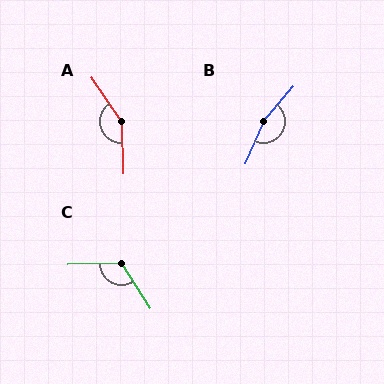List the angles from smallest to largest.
C (121°), A (147°), B (163°).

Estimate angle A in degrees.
Approximately 147 degrees.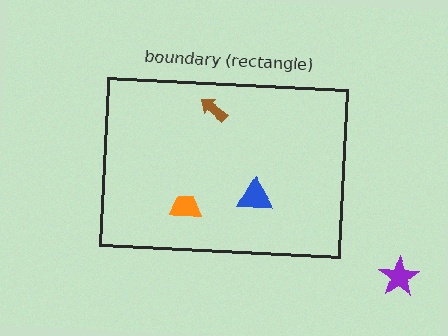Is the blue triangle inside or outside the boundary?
Inside.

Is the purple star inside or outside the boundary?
Outside.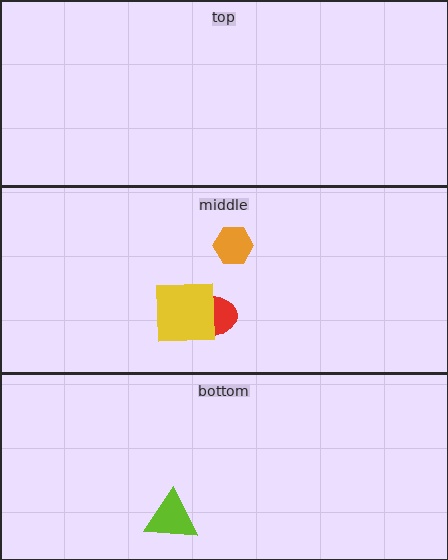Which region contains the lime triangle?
The bottom region.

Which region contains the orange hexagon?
The middle region.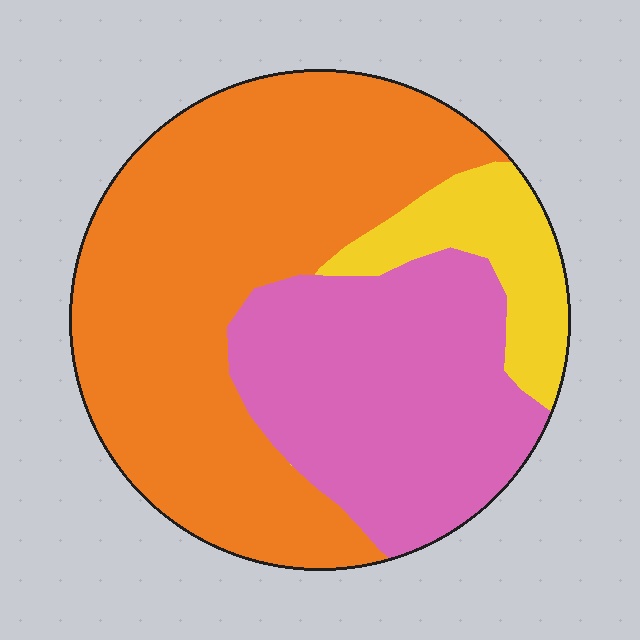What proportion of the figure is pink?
Pink covers about 35% of the figure.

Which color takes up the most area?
Orange, at roughly 55%.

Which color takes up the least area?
Yellow, at roughly 10%.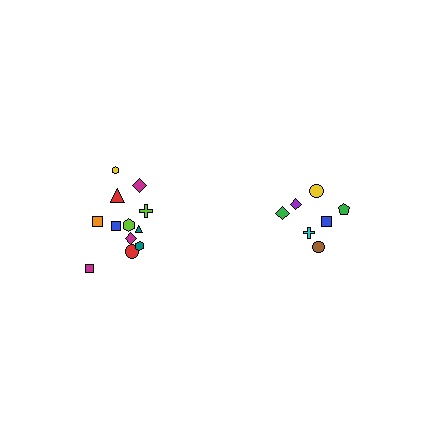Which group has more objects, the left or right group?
The left group.